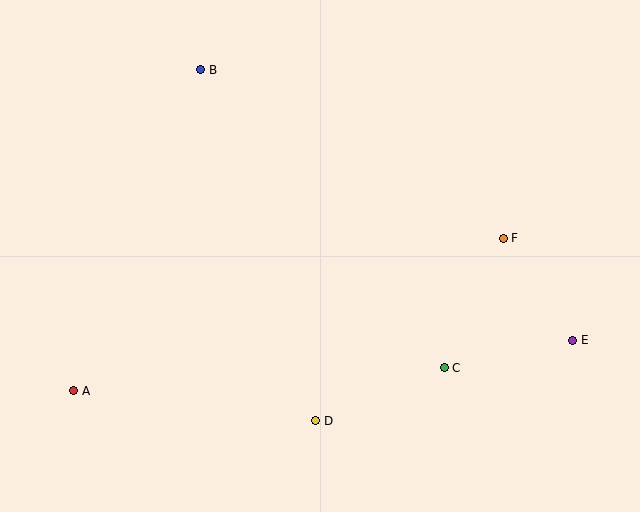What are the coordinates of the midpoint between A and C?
The midpoint between A and C is at (259, 379).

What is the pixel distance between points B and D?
The distance between B and D is 370 pixels.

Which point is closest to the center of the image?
Point D at (316, 421) is closest to the center.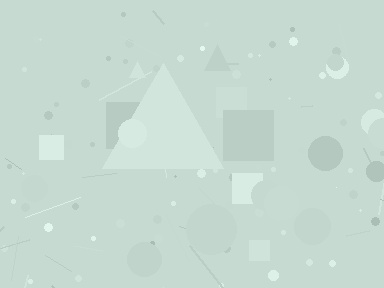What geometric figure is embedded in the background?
A triangle is embedded in the background.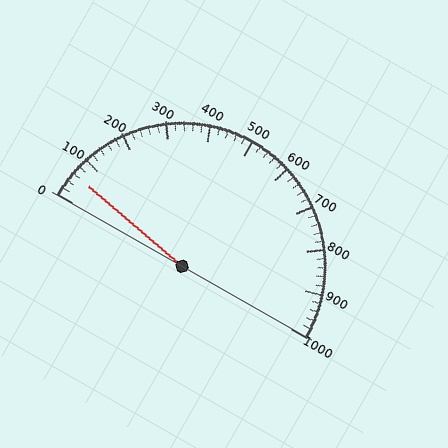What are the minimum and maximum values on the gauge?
The gauge ranges from 0 to 1000.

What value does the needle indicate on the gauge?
The needle indicates approximately 60.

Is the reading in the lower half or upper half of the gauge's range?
The reading is in the lower half of the range (0 to 1000).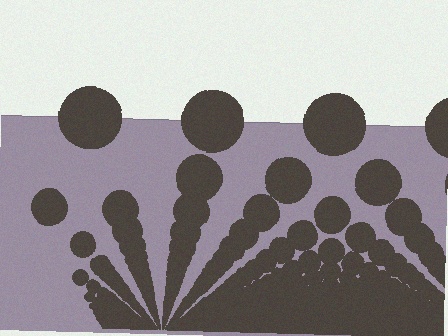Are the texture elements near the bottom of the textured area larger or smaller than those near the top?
Smaller. The gradient is inverted — elements near the bottom are smaller and denser.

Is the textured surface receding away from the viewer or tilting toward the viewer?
The surface appears to tilt toward the viewer. Texture elements get larger and sparser toward the top.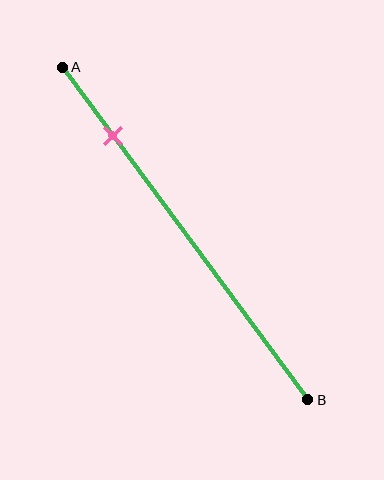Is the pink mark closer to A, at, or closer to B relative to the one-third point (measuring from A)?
The pink mark is closer to point A than the one-third point of segment AB.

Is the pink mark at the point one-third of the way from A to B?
No, the mark is at about 20% from A, not at the 33% one-third point.